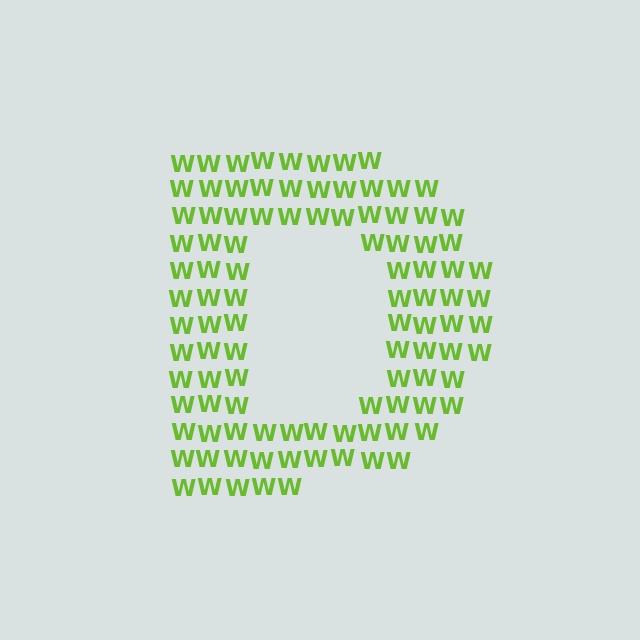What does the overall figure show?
The overall figure shows the letter D.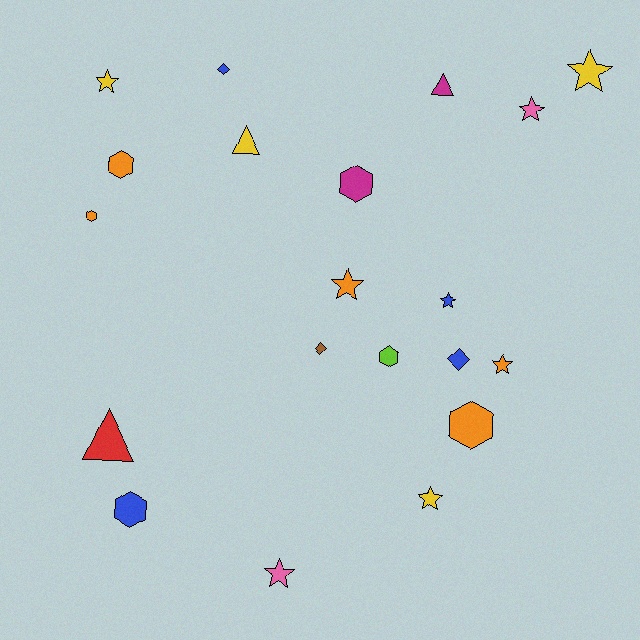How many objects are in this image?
There are 20 objects.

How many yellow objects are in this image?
There are 4 yellow objects.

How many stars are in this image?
There are 8 stars.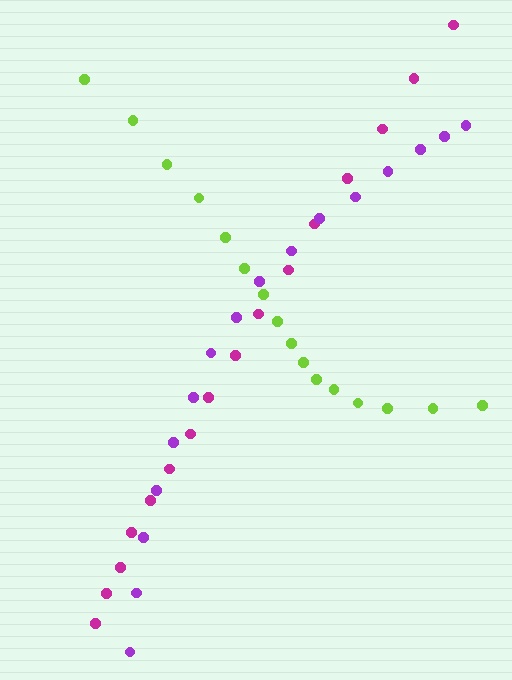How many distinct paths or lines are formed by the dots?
There are 3 distinct paths.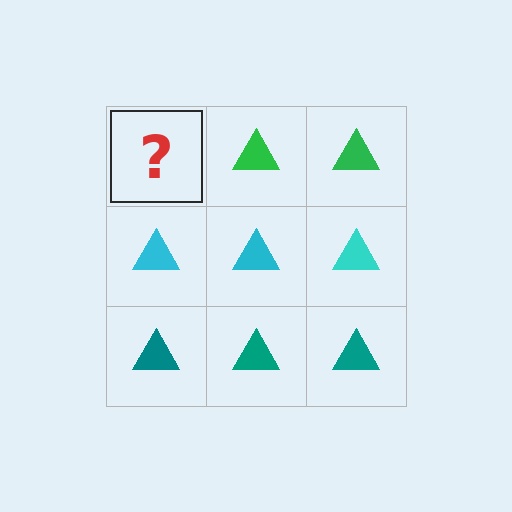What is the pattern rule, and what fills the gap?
The rule is that each row has a consistent color. The gap should be filled with a green triangle.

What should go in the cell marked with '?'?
The missing cell should contain a green triangle.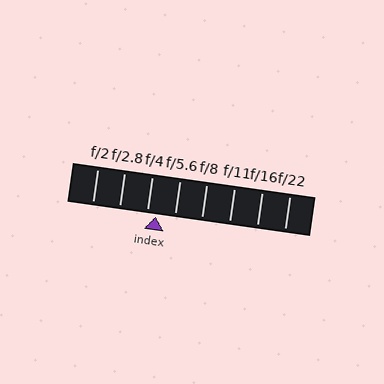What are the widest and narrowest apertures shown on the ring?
The widest aperture shown is f/2 and the narrowest is f/22.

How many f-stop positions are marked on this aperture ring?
There are 8 f-stop positions marked.